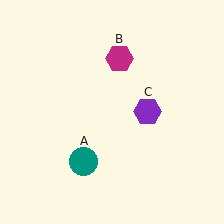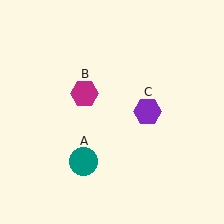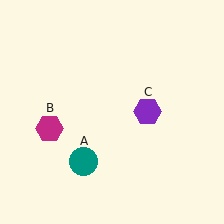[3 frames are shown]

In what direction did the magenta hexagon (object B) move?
The magenta hexagon (object B) moved down and to the left.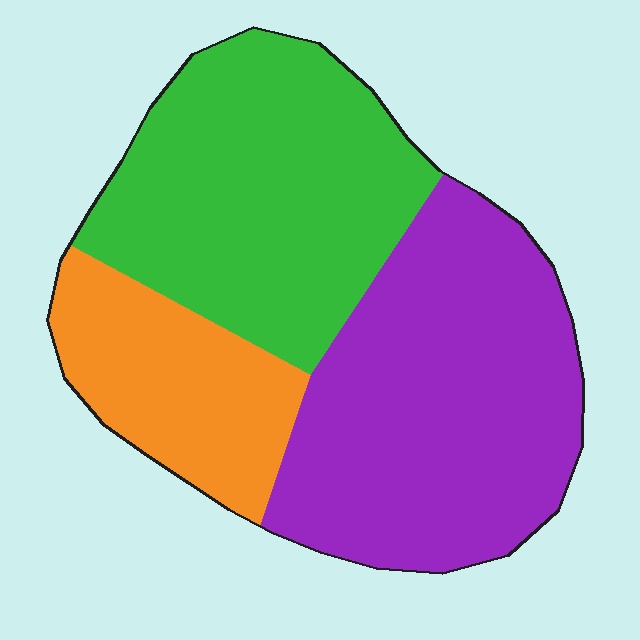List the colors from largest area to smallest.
From largest to smallest: purple, green, orange.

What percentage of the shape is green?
Green takes up about three eighths (3/8) of the shape.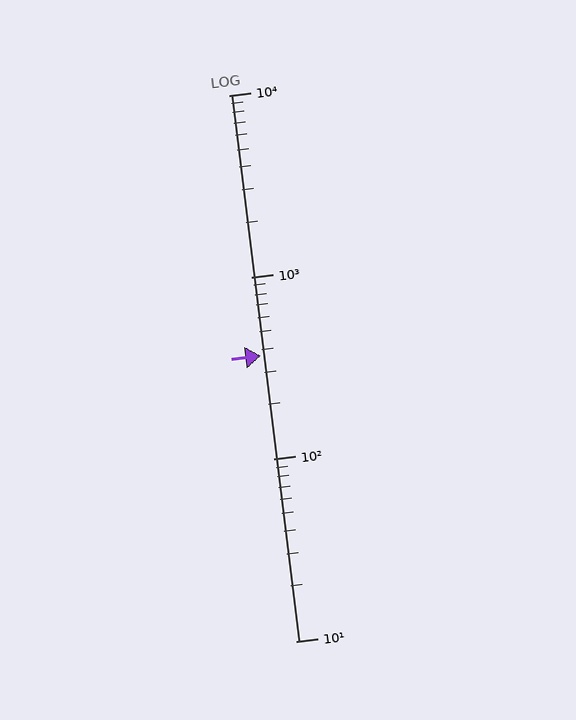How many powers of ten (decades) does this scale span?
The scale spans 3 decades, from 10 to 10000.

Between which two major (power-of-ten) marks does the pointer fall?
The pointer is between 100 and 1000.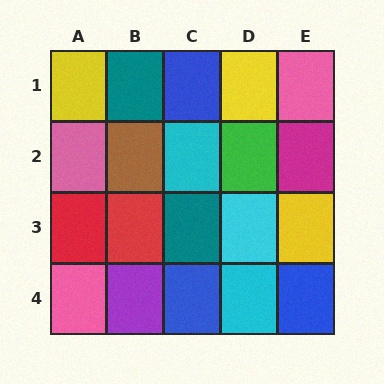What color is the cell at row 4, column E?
Blue.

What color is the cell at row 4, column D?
Cyan.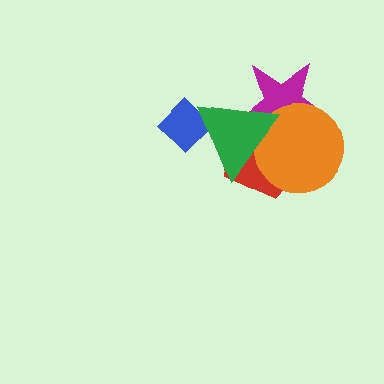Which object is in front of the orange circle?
The green triangle is in front of the orange circle.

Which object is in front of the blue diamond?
The green triangle is in front of the blue diamond.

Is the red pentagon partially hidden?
Yes, it is partially covered by another shape.